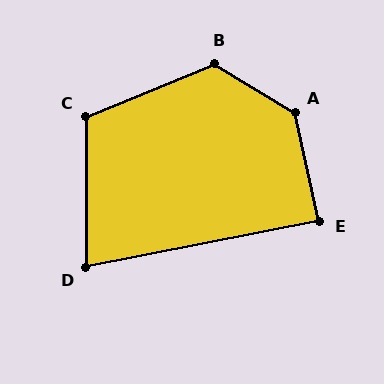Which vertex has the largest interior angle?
A, at approximately 133 degrees.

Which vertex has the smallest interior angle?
D, at approximately 79 degrees.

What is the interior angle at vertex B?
Approximately 126 degrees (obtuse).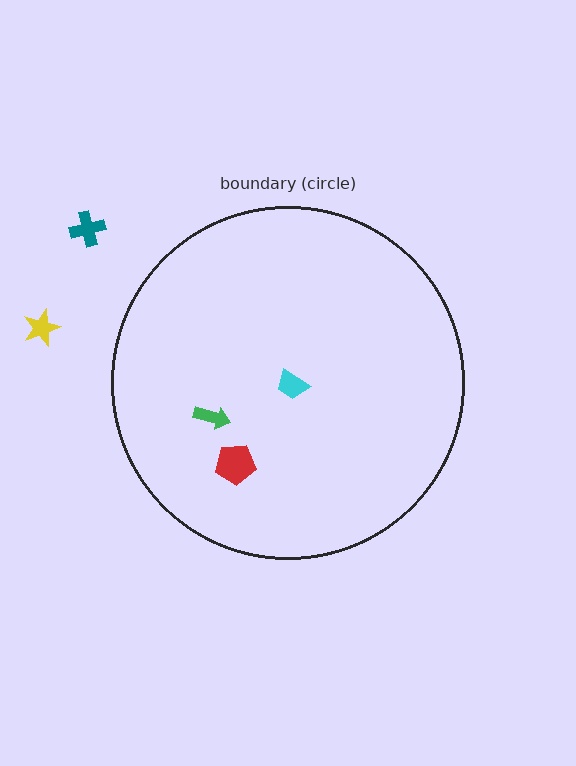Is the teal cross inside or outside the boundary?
Outside.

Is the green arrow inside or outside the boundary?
Inside.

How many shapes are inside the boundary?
3 inside, 2 outside.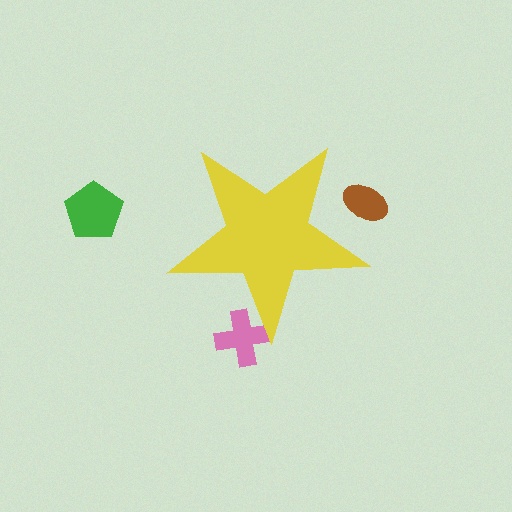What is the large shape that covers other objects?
A yellow star.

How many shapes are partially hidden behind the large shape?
2 shapes are partially hidden.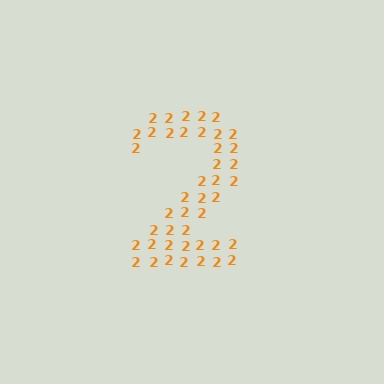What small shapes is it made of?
It is made of small digit 2's.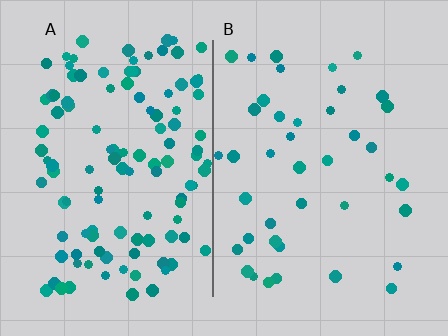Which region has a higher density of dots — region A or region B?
A (the left).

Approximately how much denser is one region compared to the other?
Approximately 3.0× — region A over region B.